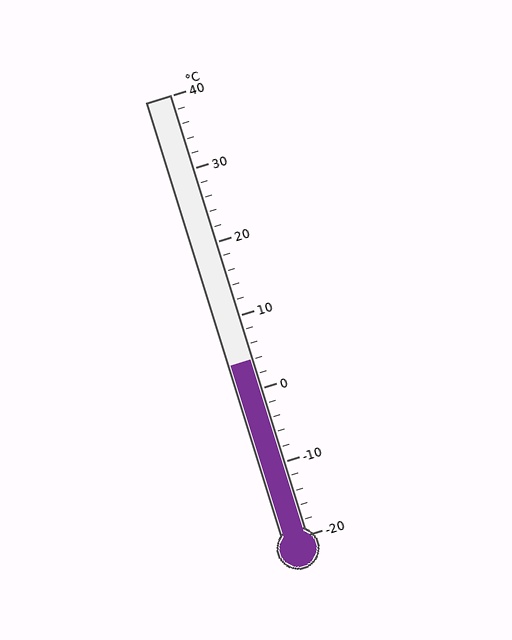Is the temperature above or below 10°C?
The temperature is below 10°C.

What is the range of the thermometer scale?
The thermometer scale ranges from -20°C to 40°C.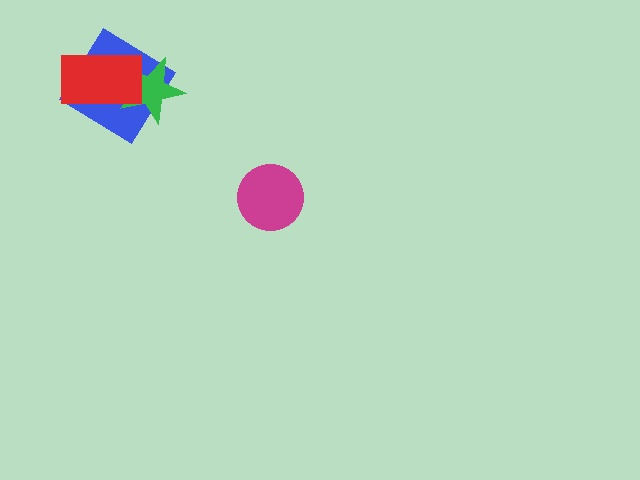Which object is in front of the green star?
The red rectangle is in front of the green star.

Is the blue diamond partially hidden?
Yes, it is partially covered by another shape.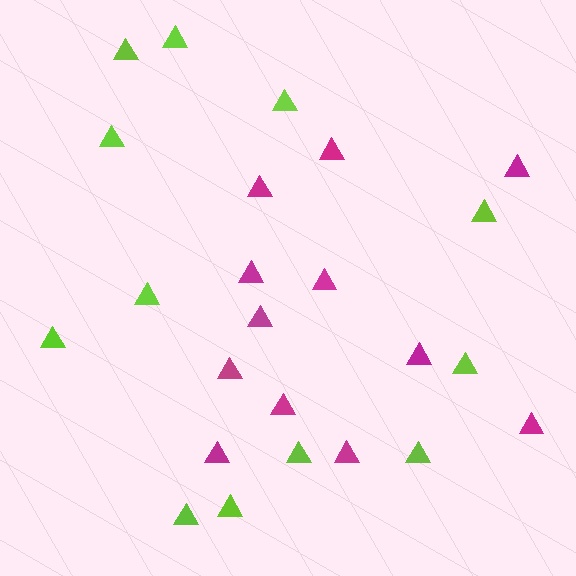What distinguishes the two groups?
There are 2 groups: one group of magenta triangles (12) and one group of lime triangles (12).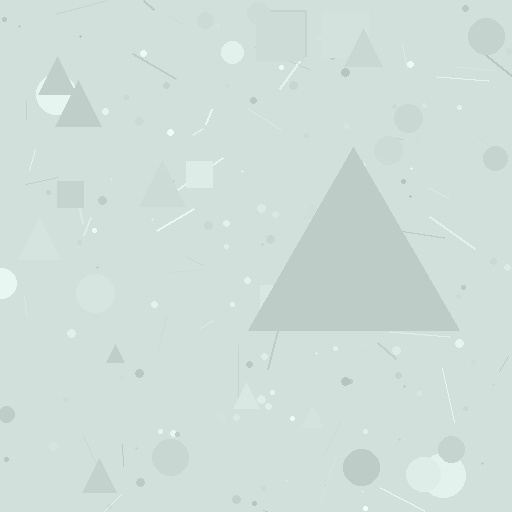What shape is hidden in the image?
A triangle is hidden in the image.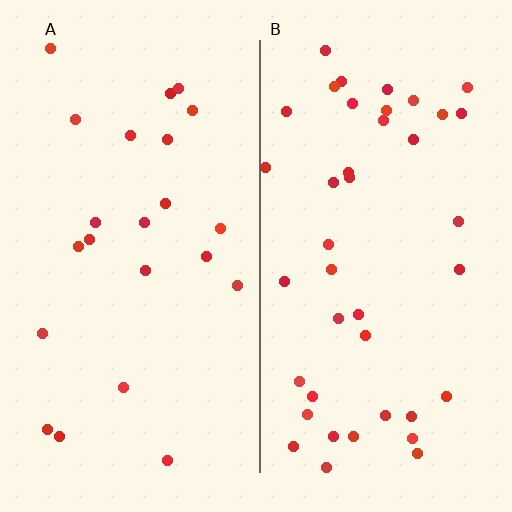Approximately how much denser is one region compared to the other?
Approximately 1.8× — region B over region A.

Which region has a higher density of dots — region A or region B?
B (the right).